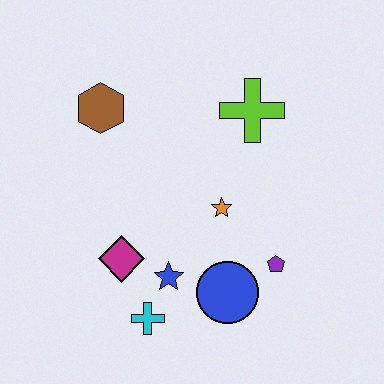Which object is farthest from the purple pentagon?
The brown hexagon is farthest from the purple pentagon.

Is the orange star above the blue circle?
Yes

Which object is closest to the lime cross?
The orange star is closest to the lime cross.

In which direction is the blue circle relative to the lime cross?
The blue circle is below the lime cross.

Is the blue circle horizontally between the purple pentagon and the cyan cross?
Yes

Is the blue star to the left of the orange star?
Yes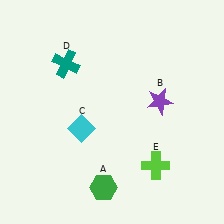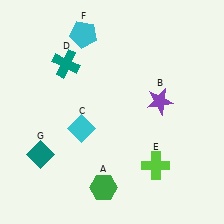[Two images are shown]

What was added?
A cyan pentagon (F), a teal diamond (G) were added in Image 2.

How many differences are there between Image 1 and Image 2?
There are 2 differences between the two images.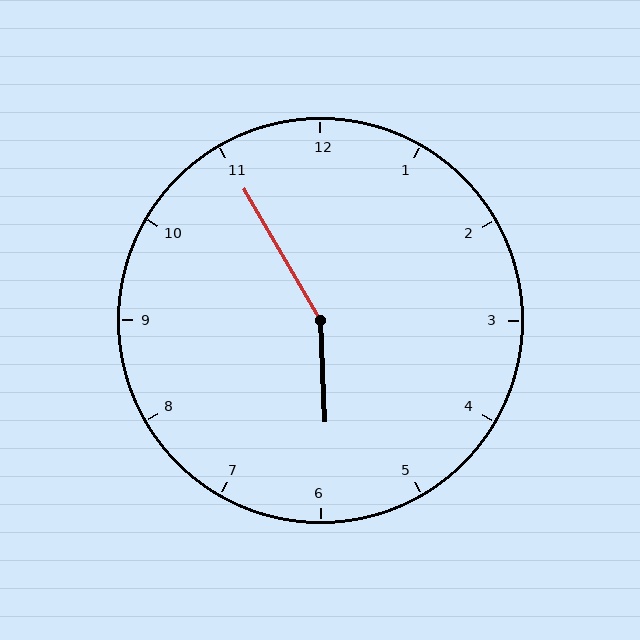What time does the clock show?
5:55.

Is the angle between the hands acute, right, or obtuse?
It is obtuse.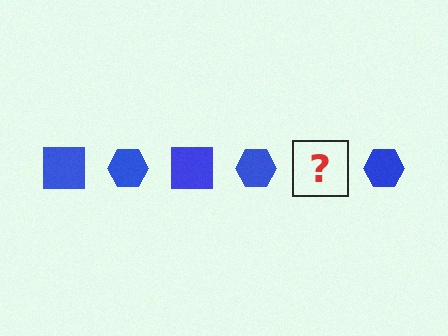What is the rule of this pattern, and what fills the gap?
The rule is that the pattern cycles through square, hexagon shapes in blue. The gap should be filled with a blue square.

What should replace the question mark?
The question mark should be replaced with a blue square.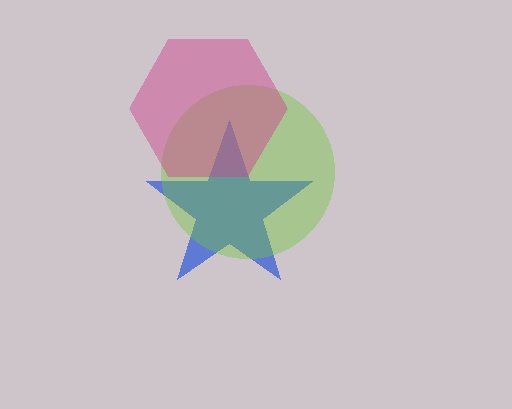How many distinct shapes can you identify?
There are 3 distinct shapes: a blue star, a lime circle, a magenta hexagon.